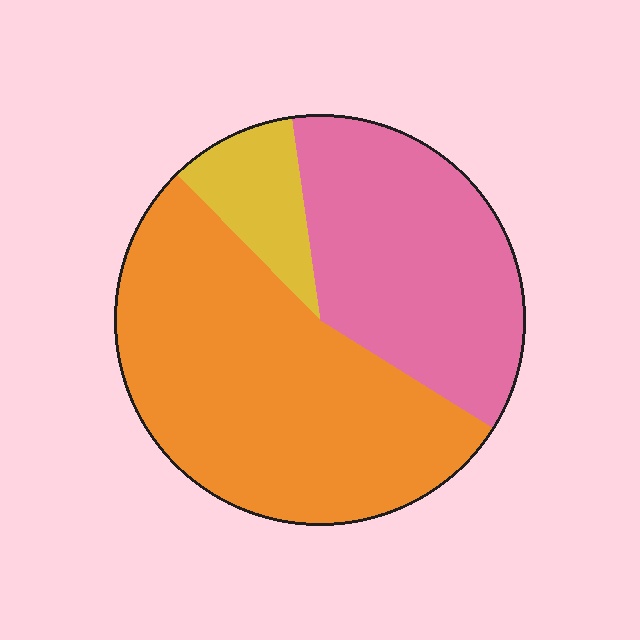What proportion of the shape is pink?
Pink covers roughly 35% of the shape.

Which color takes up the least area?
Yellow, at roughly 10%.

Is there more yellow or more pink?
Pink.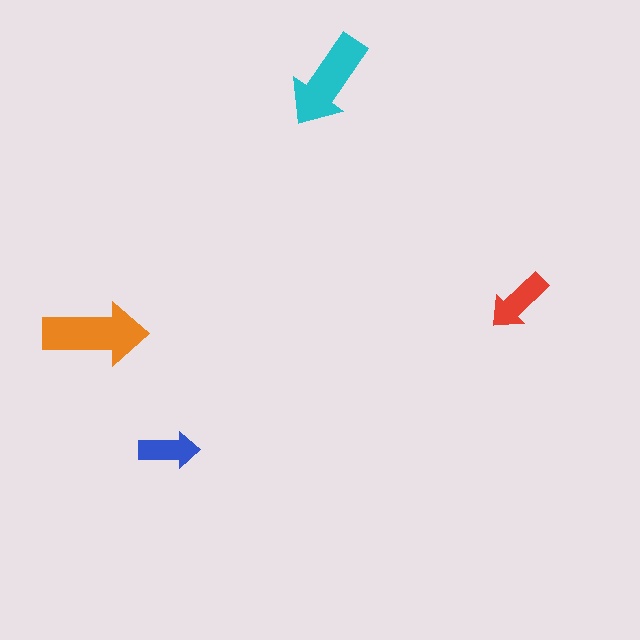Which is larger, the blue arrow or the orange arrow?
The orange one.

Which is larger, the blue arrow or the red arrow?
The red one.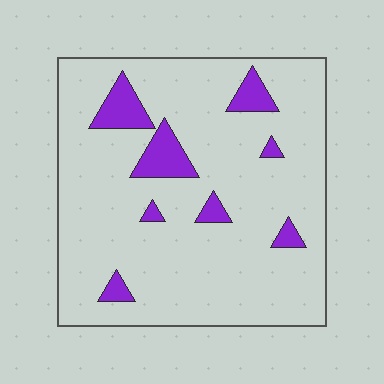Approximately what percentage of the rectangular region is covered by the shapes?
Approximately 10%.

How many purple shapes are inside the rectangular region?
8.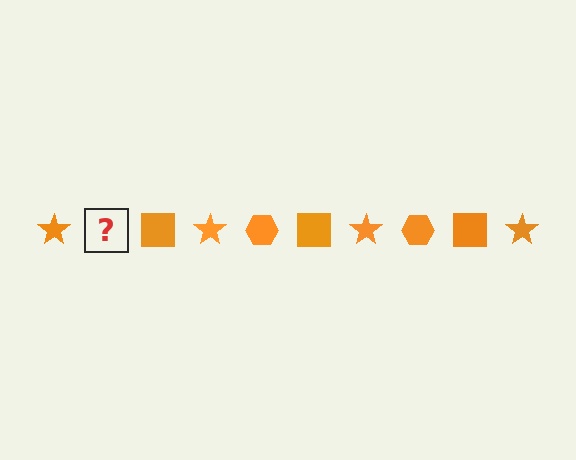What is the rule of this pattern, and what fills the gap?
The rule is that the pattern cycles through star, hexagon, square shapes in orange. The gap should be filled with an orange hexagon.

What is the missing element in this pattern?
The missing element is an orange hexagon.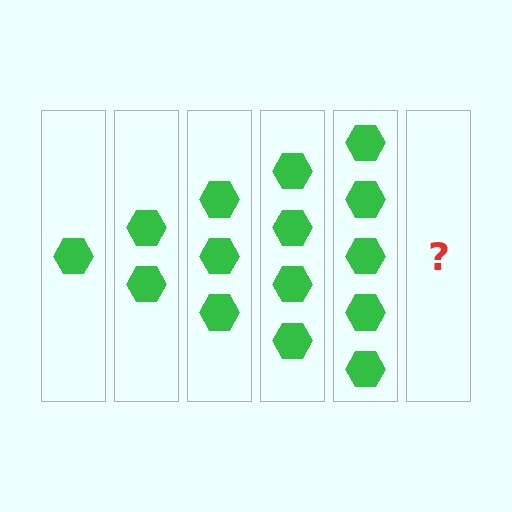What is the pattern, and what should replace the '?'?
The pattern is that each step adds one more hexagon. The '?' should be 6 hexagons.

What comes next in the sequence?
The next element should be 6 hexagons.